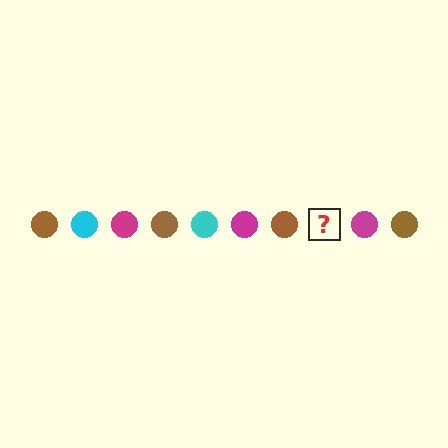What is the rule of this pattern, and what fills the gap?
The rule is that the pattern cycles through brown, cyan, magenta circles. The gap should be filled with a cyan circle.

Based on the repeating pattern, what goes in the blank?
The blank should be a cyan circle.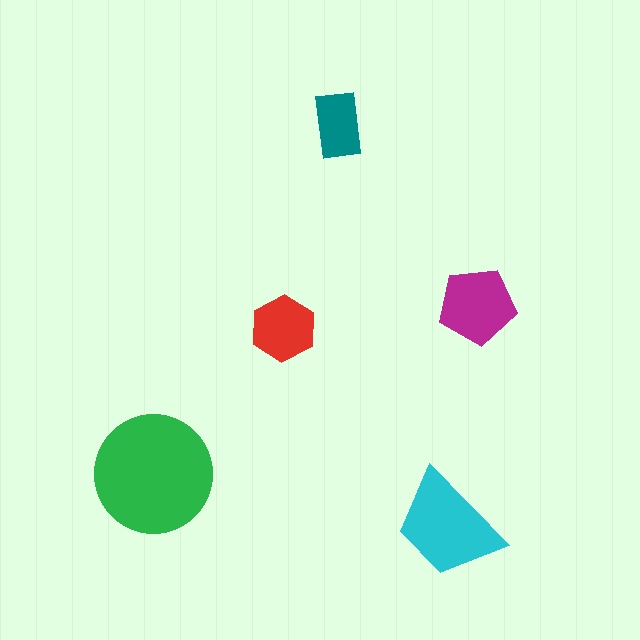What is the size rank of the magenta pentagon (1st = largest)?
3rd.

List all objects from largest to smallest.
The green circle, the cyan trapezoid, the magenta pentagon, the red hexagon, the teal rectangle.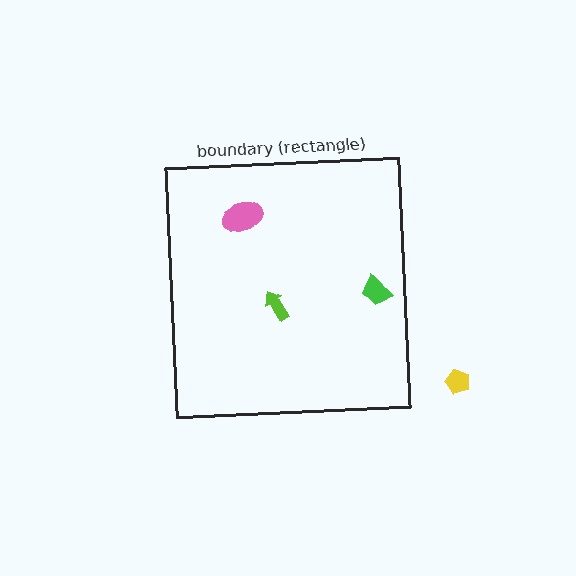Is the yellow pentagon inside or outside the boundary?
Outside.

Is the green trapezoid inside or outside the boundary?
Inside.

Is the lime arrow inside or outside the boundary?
Inside.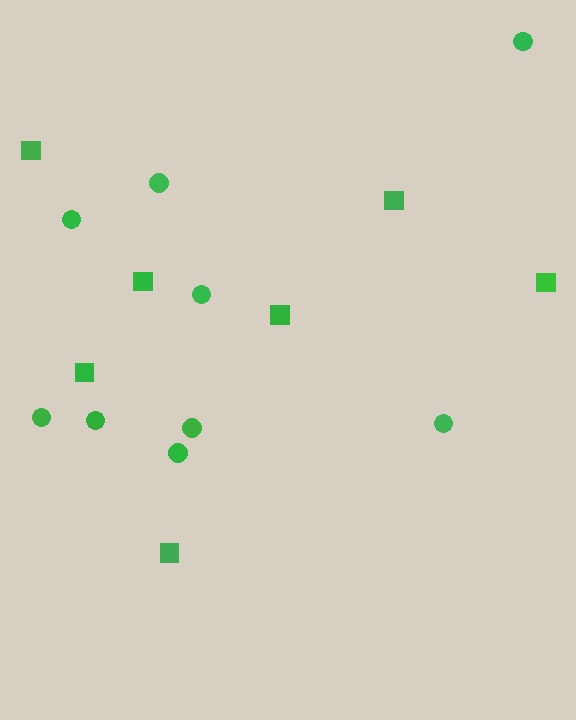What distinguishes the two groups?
There are 2 groups: one group of circles (9) and one group of squares (7).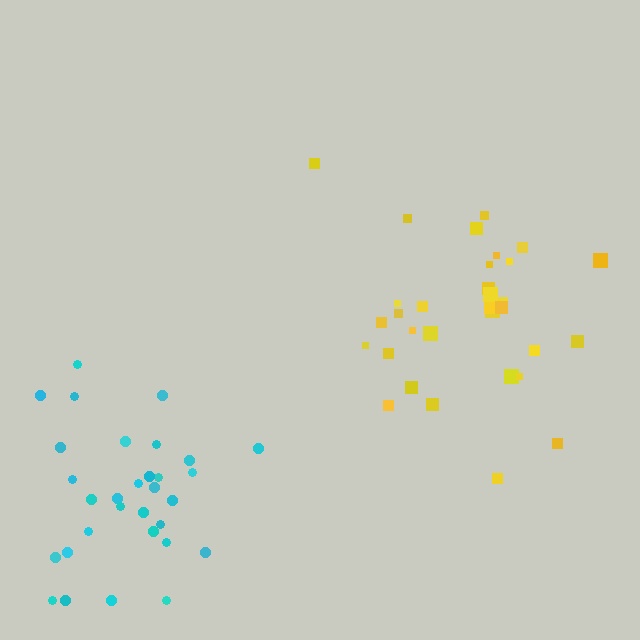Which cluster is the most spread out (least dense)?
Cyan.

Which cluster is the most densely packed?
Yellow.